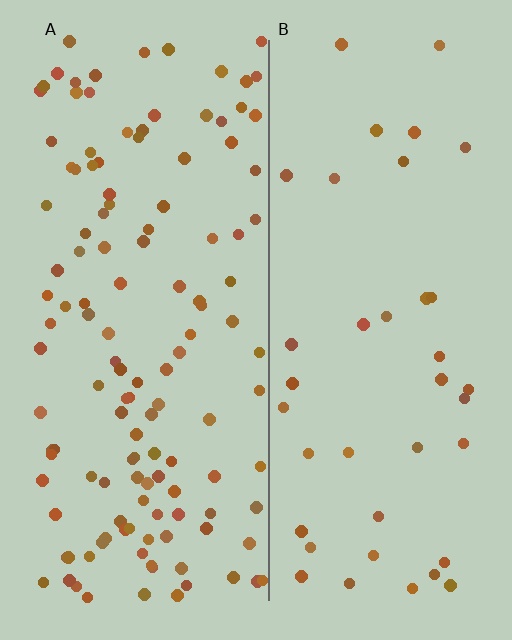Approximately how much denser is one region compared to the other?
Approximately 3.3× — region A over region B.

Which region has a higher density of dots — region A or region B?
A (the left).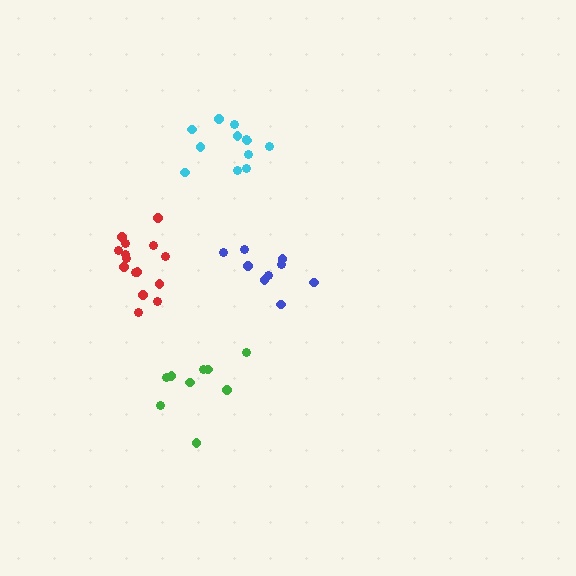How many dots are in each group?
Group 1: 15 dots, Group 2: 9 dots, Group 3: 9 dots, Group 4: 12 dots (45 total).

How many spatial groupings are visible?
There are 4 spatial groupings.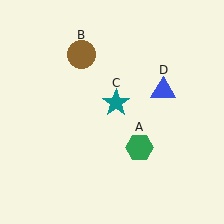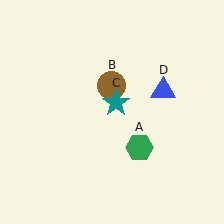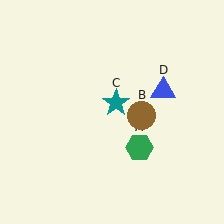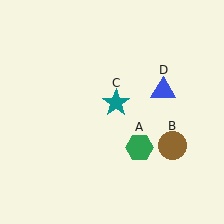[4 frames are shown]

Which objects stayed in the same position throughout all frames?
Green hexagon (object A) and teal star (object C) and blue triangle (object D) remained stationary.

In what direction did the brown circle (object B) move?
The brown circle (object B) moved down and to the right.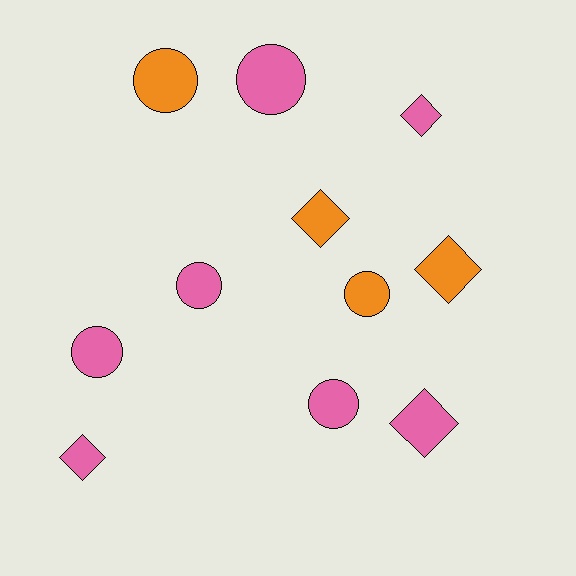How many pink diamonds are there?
There are 3 pink diamonds.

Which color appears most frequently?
Pink, with 7 objects.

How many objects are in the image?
There are 11 objects.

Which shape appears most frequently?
Circle, with 6 objects.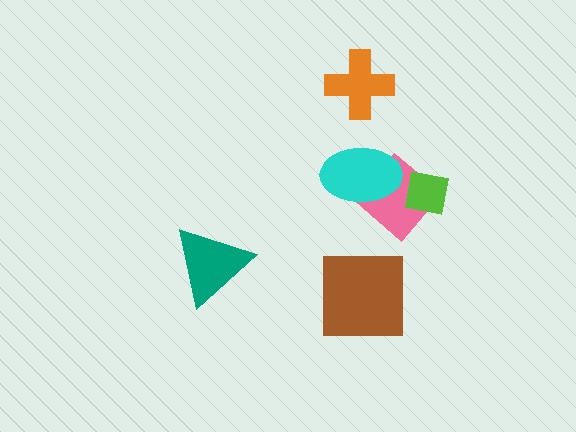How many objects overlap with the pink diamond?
2 objects overlap with the pink diamond.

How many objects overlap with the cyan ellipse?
1 object overlaps with the cyan ellipse.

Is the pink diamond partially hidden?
Yes, it is partially covered by another shape.